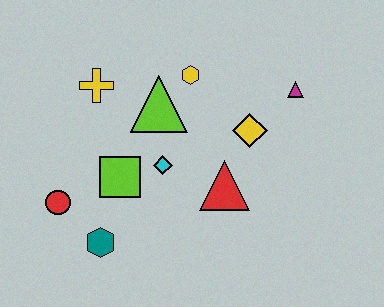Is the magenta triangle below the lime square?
No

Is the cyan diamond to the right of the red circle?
Yes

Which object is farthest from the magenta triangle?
The red circle is farthest from the magenta triangle.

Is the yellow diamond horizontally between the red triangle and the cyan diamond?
No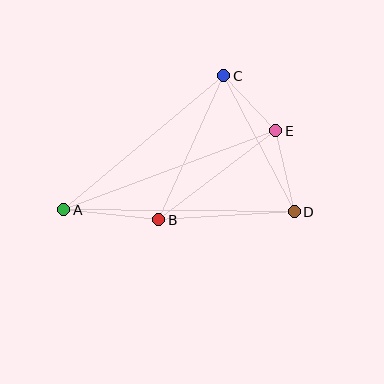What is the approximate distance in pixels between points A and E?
The distance between A and E is approximately 226 pixels.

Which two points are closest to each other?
Points C and E are closest to each other.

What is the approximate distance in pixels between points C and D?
The distance between C and D is approximately 153 pixels.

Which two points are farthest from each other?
Points A and D are farthest from each other.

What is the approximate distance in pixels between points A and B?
The distance between A and B is approximately 96 pixels.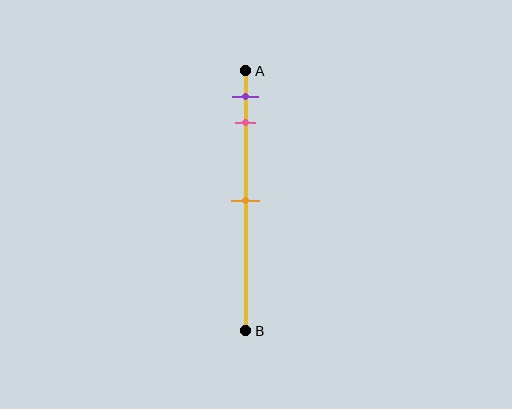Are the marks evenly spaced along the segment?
No, the marks are not evenly spaced.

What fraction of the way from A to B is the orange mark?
The orange mark is approximately 50% (0.5) of the way from A to B.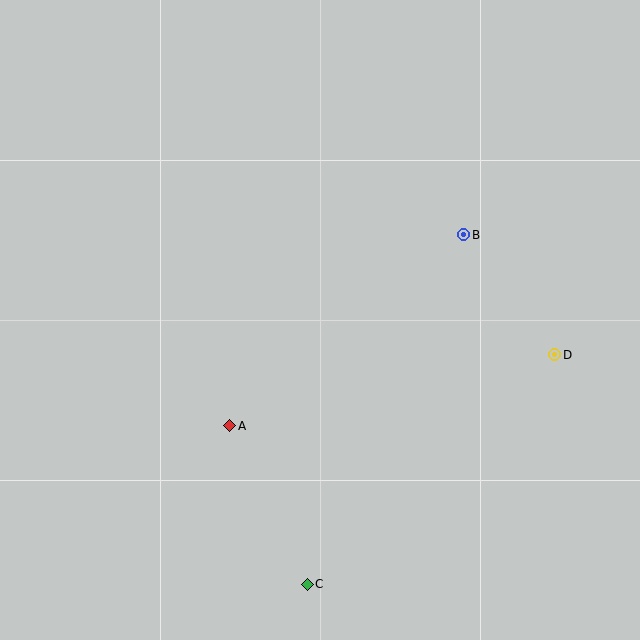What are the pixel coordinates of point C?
Point C is at (307, 584).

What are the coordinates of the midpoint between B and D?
The midpoint between B and D is at (509, 295).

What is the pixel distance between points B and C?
The distance between B and C is 383 pixels.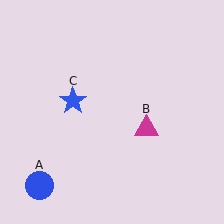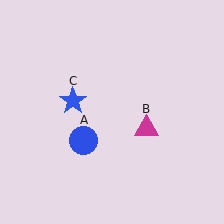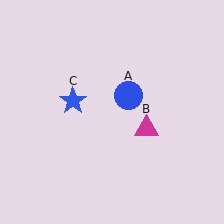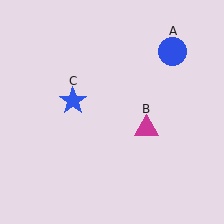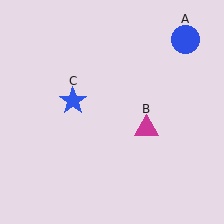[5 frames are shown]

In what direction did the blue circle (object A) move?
The blue circle (object A) moved up and to the right.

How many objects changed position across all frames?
1 object changed position: blue circle (object A).